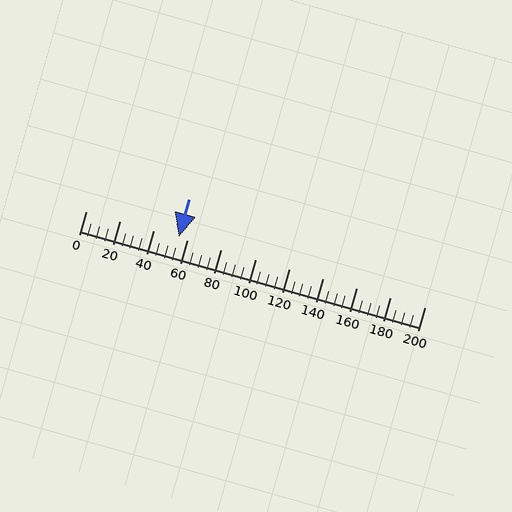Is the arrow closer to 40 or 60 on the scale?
The arrow is closer to 60.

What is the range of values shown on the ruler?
The ruler shows values from 0 to 200.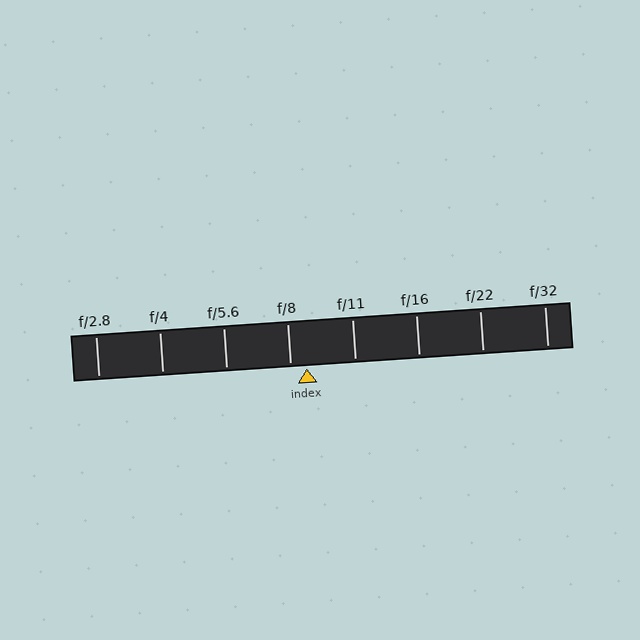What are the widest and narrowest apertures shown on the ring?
The widest aperture shown is f/2.8 and the narrowest is f/32.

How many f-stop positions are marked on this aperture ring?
There are 8 f-stop positions marked.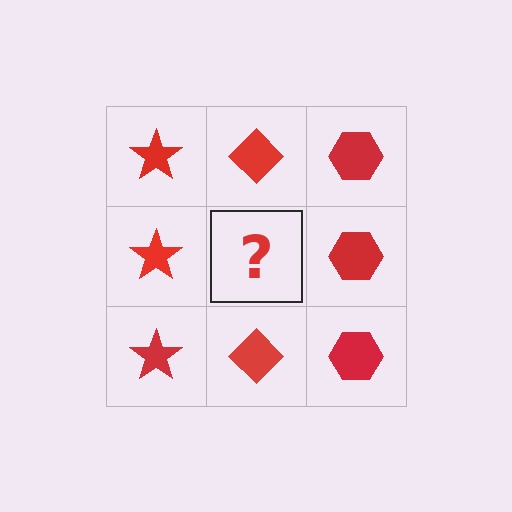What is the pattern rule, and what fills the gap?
The rule is that each column has a consistent shape. The gap should be filled with a red diamond.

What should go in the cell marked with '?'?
The missing cell should contain a red diamond.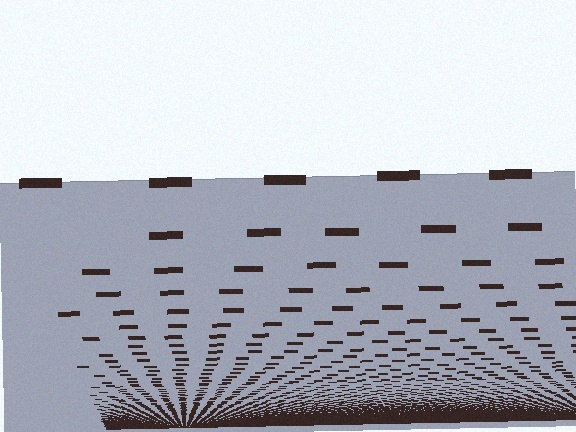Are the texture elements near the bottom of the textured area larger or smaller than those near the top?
Smaller. The gradient is inverted — elements near the bottom are smaller and denser.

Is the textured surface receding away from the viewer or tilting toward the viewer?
The surface appears to tilt toward the viewer. Texture elements get larger and sparser toward the top.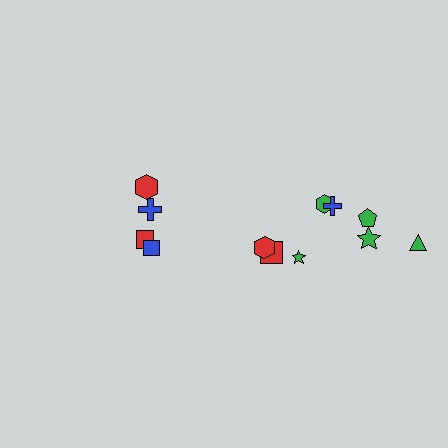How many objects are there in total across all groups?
There are 12 objects.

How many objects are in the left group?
There are 4 objects.